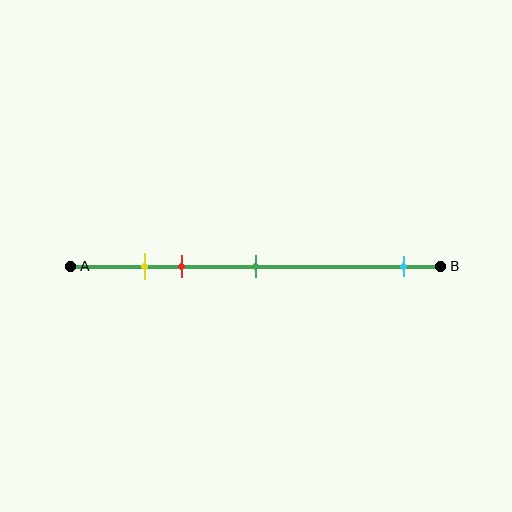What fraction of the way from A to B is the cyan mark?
The cyan mark is approximately 90% (0.9) of the way from A to B.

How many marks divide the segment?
There are 4 marks dividing the segment.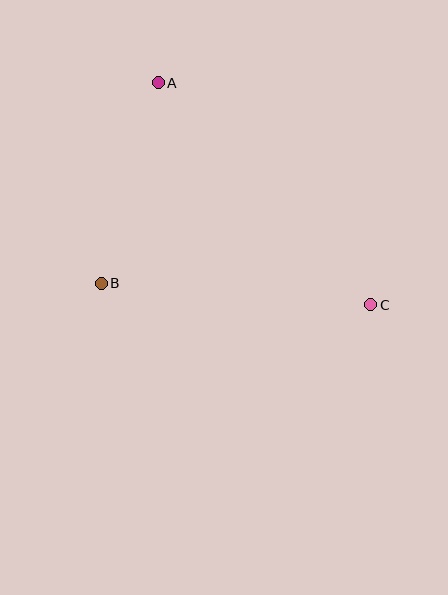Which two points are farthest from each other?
Points A and C are farthest from each other.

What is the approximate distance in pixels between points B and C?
The distance between B and C is approximately 271 pixels.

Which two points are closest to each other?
Points A and B are closest to each other.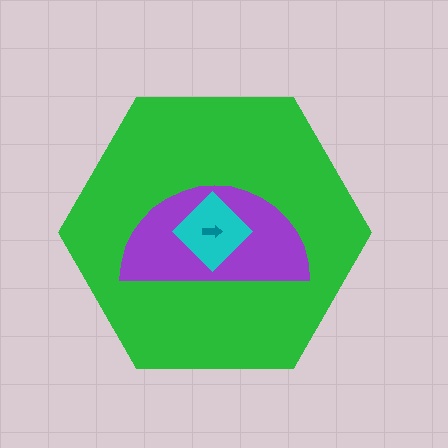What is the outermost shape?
The green hexagon.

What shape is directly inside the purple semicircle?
The cyan diamond.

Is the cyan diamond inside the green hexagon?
Yes.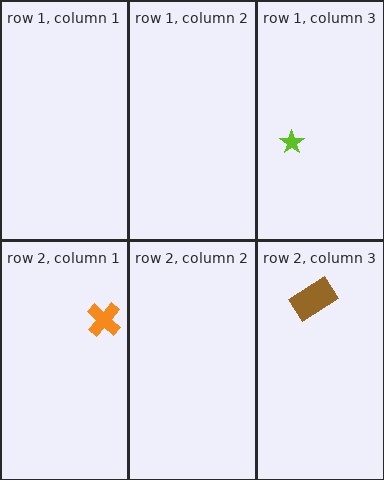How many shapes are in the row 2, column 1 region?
1.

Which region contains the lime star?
The row 1, column 3 region.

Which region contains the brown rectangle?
The row 2, column 3 region.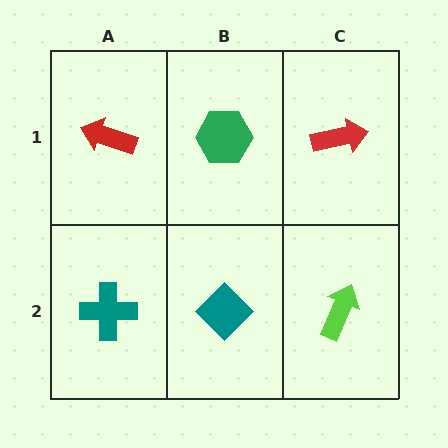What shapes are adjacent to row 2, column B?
A green hexagon (row 1, column B), a teal cross (row 2, column A), a lime arrow (row 2, column C).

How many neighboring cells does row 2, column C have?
2.